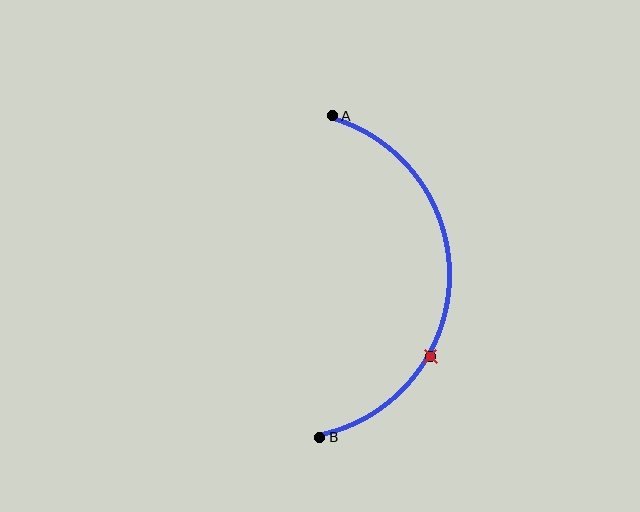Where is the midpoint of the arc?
The arc midpoint is the point on the curve farthest from the straight line joining A and B. It sits to the right of that line.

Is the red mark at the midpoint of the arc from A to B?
No. The red mark lies on the arc but is closer to endpoint B. The arc midpoint would be at the point on the curve equidistant along the arc from both A and B.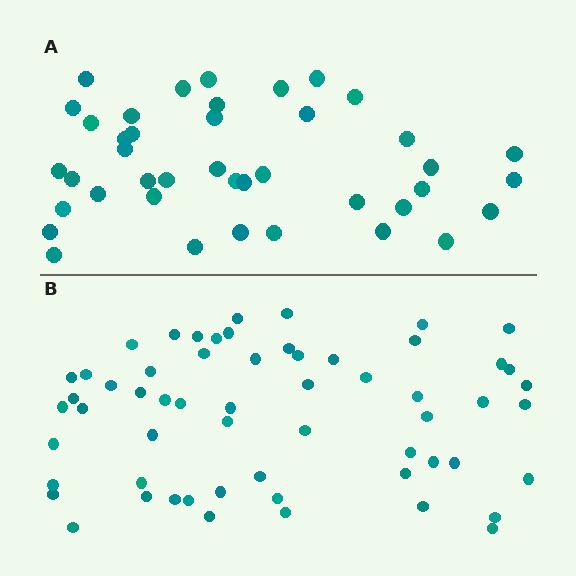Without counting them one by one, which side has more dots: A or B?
Region B (the bottom region) has more dots.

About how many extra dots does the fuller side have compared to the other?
Region B has approximately 20 more dots than region A.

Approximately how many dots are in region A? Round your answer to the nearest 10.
About 40 dots. (The exact count is 41, which rounds to 40.)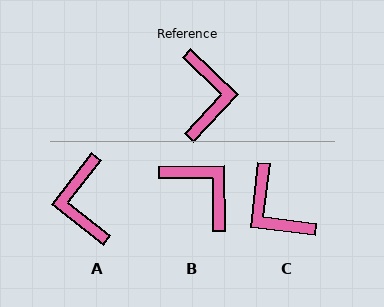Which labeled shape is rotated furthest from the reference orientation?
A, about 174 degrees away.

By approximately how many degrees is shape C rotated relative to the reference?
Approximately 143 degrees clockwise.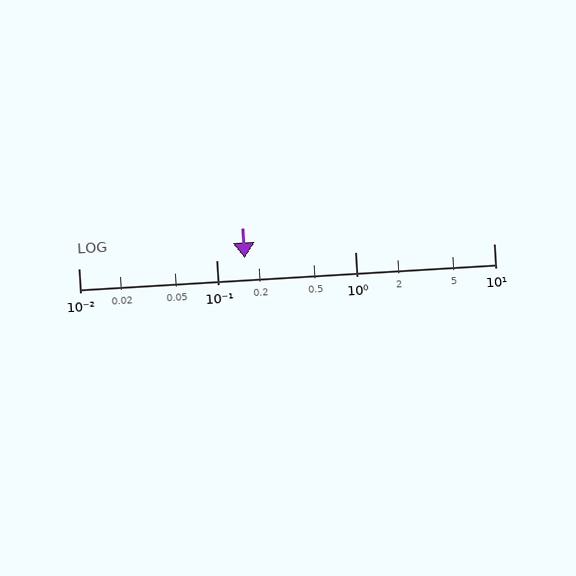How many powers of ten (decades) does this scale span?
The scale spans 3 decades, from 0.01 to 10.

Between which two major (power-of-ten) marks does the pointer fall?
The pointer is between 0.1 and 1.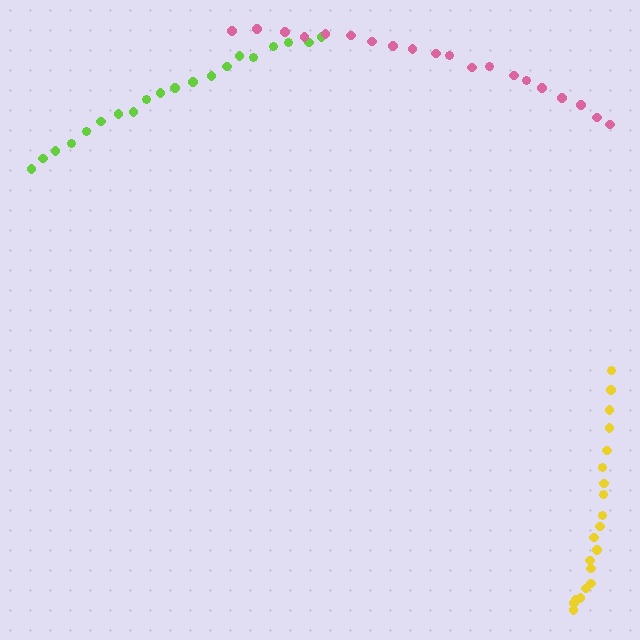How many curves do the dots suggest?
There are 3 distinct paths.